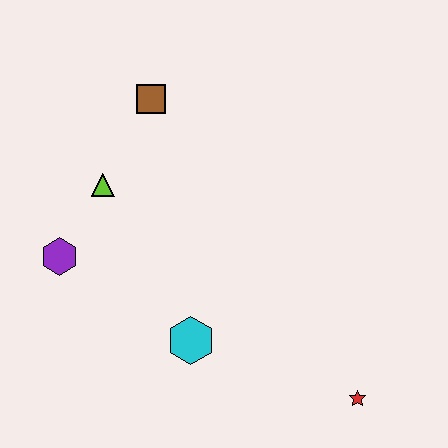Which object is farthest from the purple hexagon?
The red star is farthest from the purple hexagon.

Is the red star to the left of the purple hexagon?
No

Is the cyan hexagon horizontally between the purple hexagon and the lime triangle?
No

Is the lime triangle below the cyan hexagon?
No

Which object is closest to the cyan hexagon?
The purple hexagon is closest to the cyan hexagon.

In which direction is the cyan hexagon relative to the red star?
The cyan hexagon is to the left of the red star.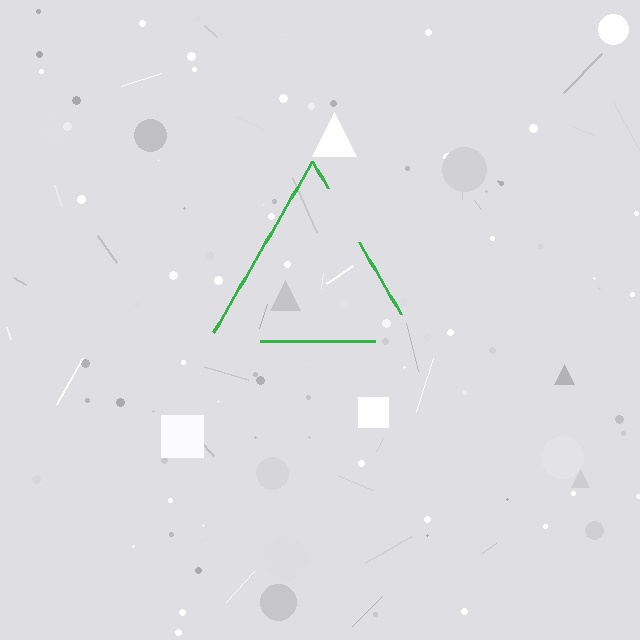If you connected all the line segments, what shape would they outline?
They would outline a triangle.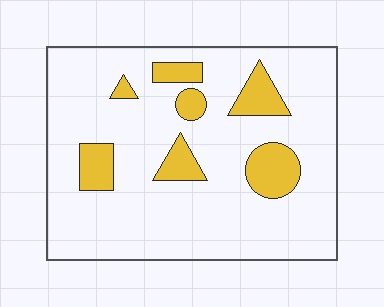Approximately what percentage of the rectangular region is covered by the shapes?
Approximately 15%.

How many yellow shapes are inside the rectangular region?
7.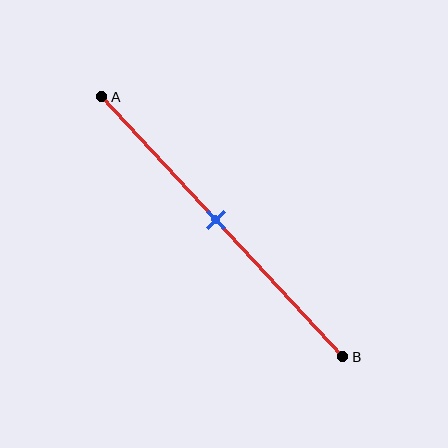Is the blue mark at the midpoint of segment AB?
Yes, the mark is approximately at the midpoint.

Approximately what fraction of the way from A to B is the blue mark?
The blue mark is approximately 45% of the way from A to B.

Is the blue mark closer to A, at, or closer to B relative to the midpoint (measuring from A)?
The blue mark is approximately at the midpoint of segment AB.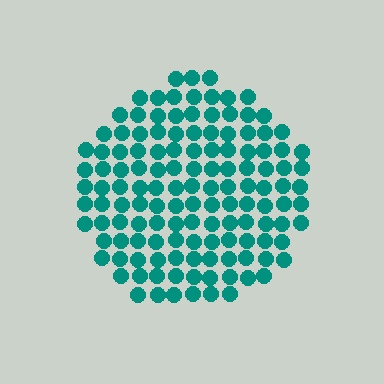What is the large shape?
The large shape is a circle.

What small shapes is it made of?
It is made of small circles.